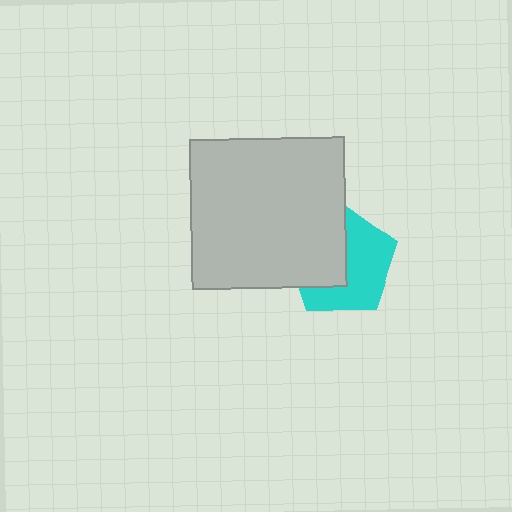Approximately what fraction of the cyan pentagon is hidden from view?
Roughly 47% of the cyan pentagon is hidden behind the light gray rectangle.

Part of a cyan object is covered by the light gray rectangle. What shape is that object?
It is a pentagon.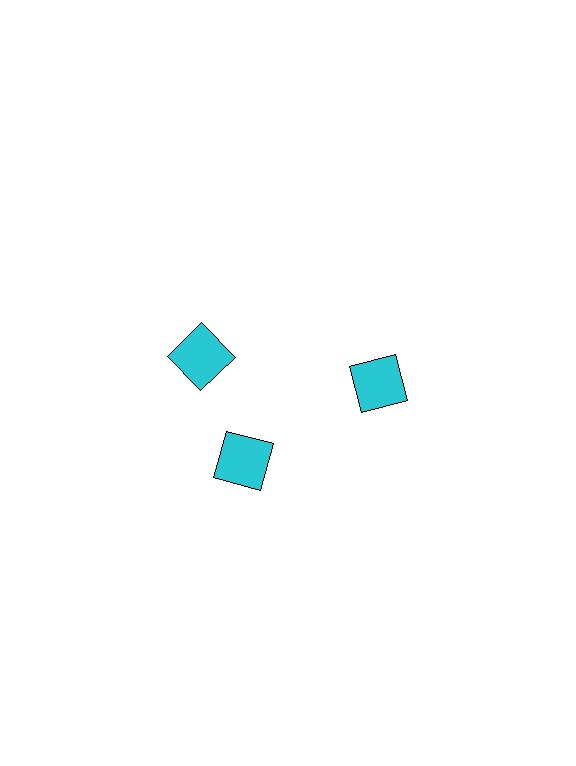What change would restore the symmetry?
The symmetry would be restored by rotating it back into even spacing with its neighbors so that all 3 squares sit at equal angles and equal distance from the center.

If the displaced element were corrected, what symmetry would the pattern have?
It would have 3-fold rotational symmetry — the pattern would map onto itself every 120 degrees.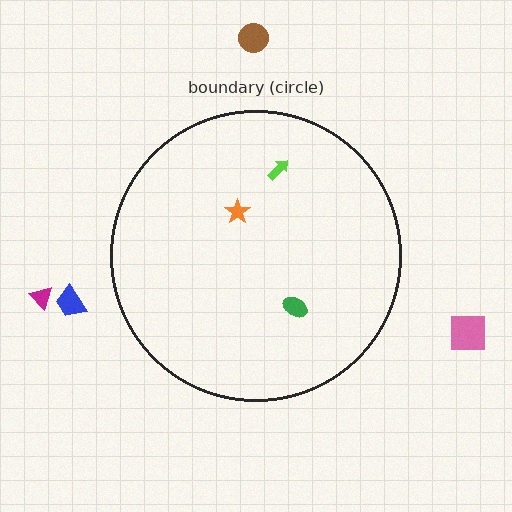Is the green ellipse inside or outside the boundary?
Inside.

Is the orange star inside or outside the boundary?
Inside.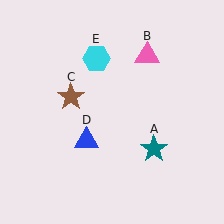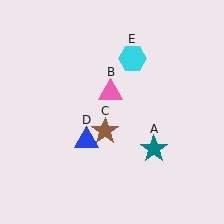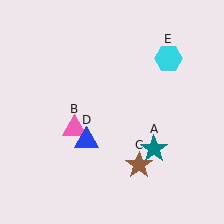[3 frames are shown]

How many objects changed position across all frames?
3 objects changed position: pink triangle (object B), brown star (object C), cyan hexagon (object E).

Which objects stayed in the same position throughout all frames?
Teal star (object A) and blue triangle (object D) remained stationary.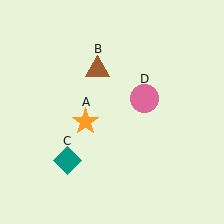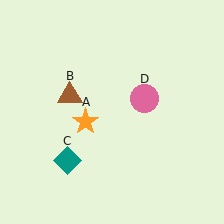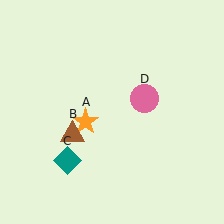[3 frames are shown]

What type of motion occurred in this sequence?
The brown triangle (object B) rotated counterclockwise around the center of the scene.